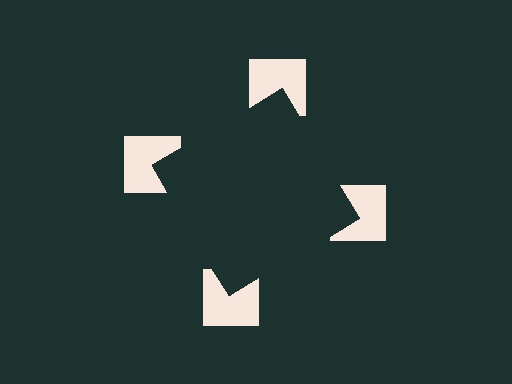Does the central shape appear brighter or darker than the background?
It typically appears slightly darker than the background, even though no actual brightness change is drawn.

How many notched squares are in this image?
There are 4 — one at each vertex of the illusory square.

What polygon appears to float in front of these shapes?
An illusory square — its edges are inferred from the aligned wedge cuts in the notched squares, not physically drawn.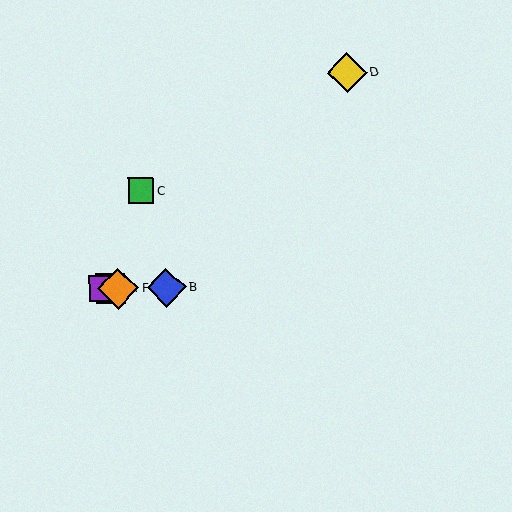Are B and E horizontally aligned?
Yes, both are at y≈287.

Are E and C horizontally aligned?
No, E is at y≈289 and C is at y≈191.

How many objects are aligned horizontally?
4 objects (A, B, E, F) are aligned horizontally.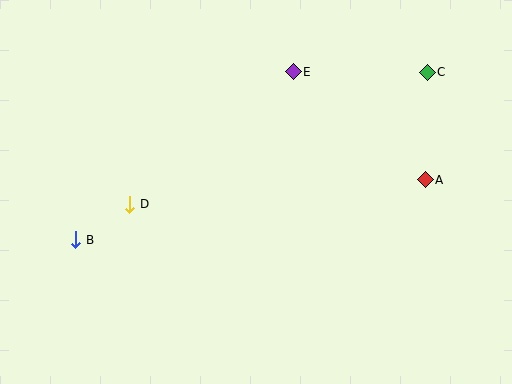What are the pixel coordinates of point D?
Point D is at (130, 204).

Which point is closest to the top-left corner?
Point D is closest to the top-left corner.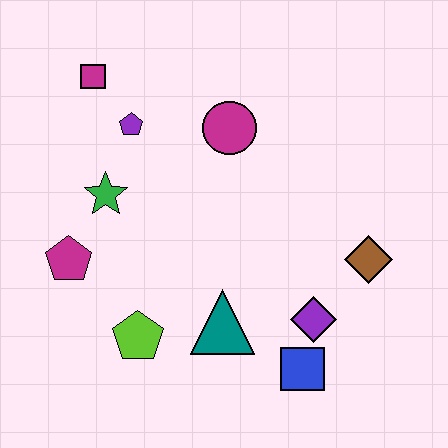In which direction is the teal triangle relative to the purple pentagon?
The teal triangle is below the purple pentagon.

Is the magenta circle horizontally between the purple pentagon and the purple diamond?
Yes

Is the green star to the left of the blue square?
Yes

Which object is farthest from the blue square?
The magenta square is farthest from the blue square.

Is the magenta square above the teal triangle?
Yes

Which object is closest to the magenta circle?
The purple pentagon is closest to the magenta circle.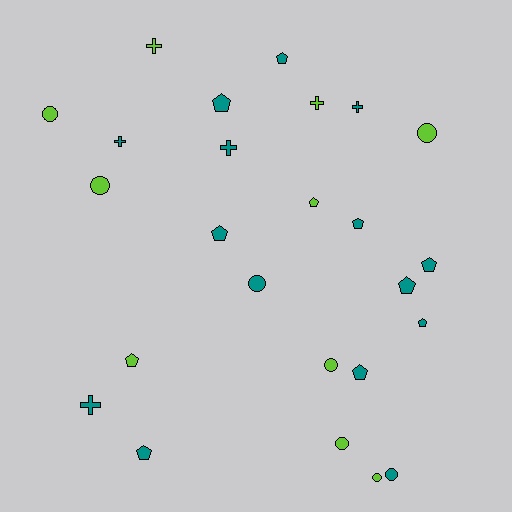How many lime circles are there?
There are 6 lime circles.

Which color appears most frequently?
Teal, with 15 objects.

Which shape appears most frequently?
Pentagon, with 11 objects.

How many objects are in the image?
There are 25 objects.